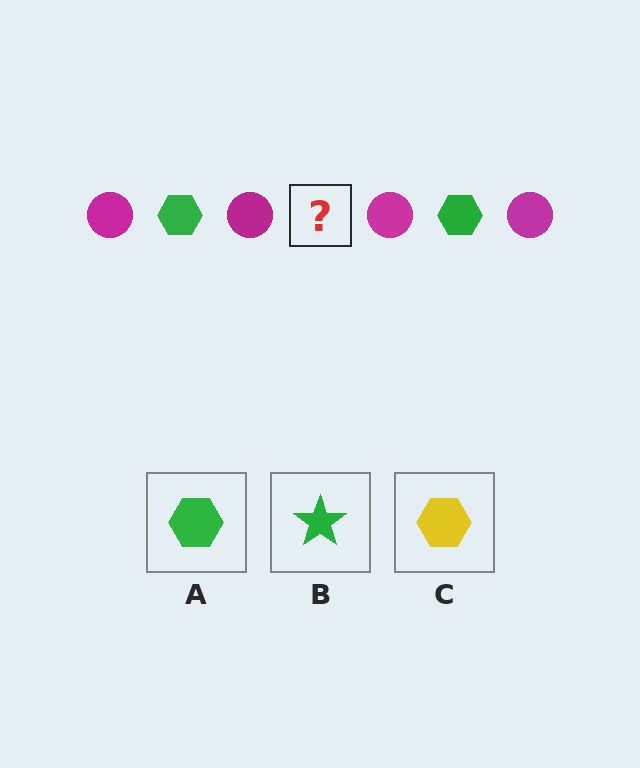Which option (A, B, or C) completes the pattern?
A.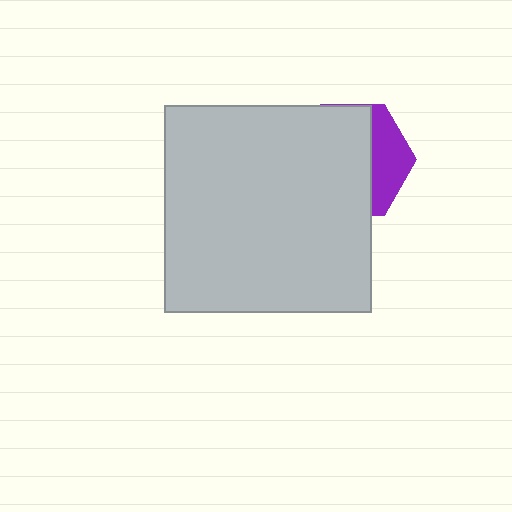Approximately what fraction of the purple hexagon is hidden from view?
Roughly 69% of the purple hexagon is hidden behind the light gray square.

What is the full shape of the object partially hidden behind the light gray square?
The partially hidden object is a purple hexagon.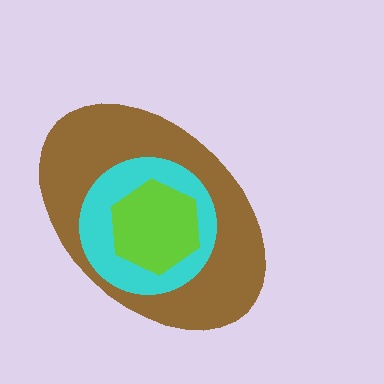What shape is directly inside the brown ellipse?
The cyan circle.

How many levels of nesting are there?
3.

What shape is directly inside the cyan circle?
The lime hexagon.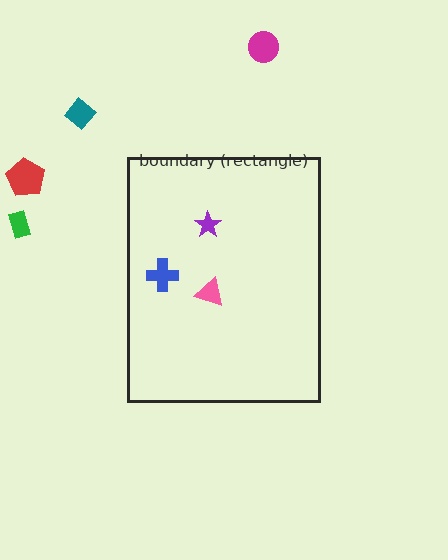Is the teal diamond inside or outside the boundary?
Outside.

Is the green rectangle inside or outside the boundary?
Outside.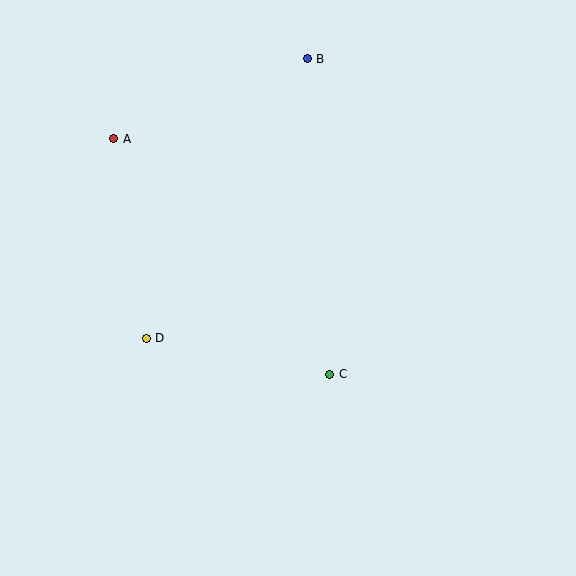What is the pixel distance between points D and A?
The distance between D and A is 202 pixels.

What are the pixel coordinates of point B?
Point B is at (307, 59).